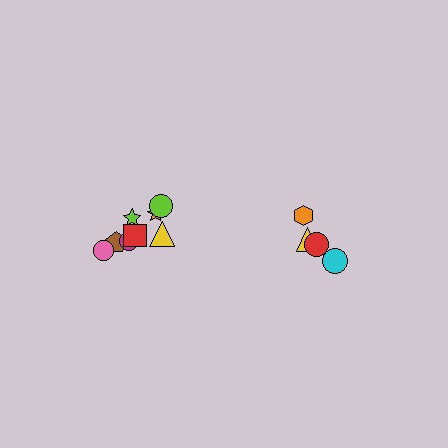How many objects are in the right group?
There are 4 objects.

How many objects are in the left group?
There are 8 objects.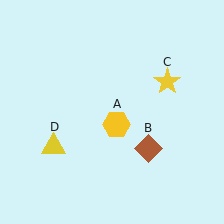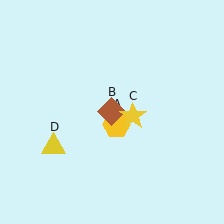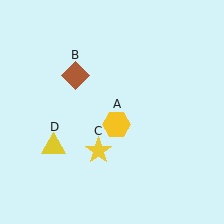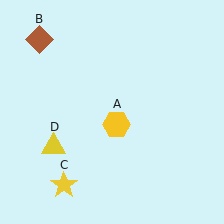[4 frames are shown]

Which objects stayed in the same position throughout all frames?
Yellow hexagon (object A) and yellow triangle (object D) remained stationary.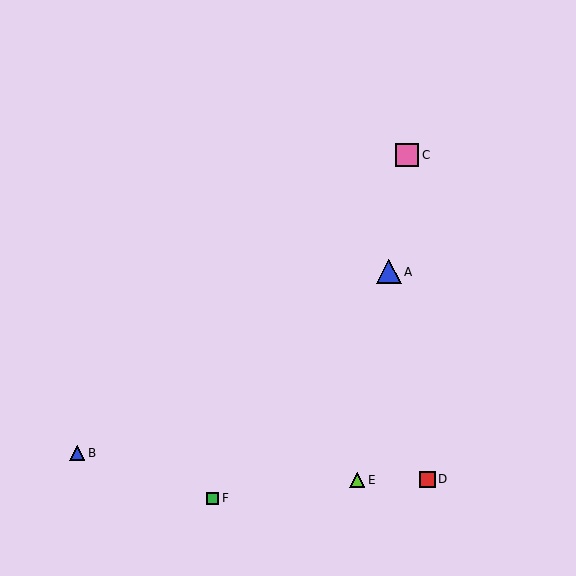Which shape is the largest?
The blue triangle (labeled A) is the largest.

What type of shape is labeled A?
Shape A is a blue triangle.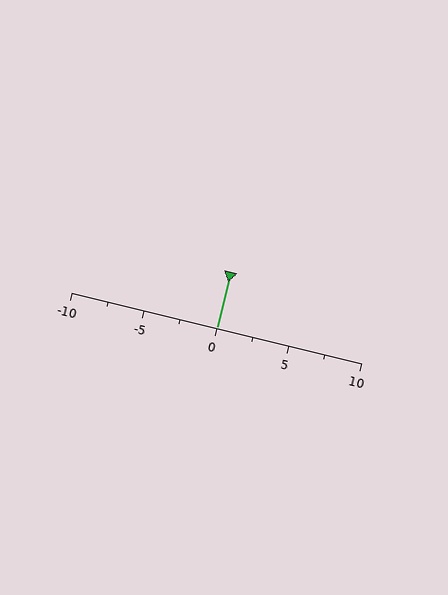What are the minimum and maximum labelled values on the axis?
The axis runs from -10 to 10.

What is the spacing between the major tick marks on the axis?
The major ticks are spaced 5 apart.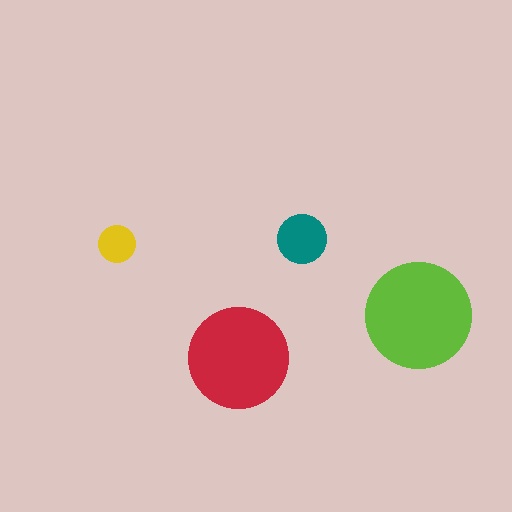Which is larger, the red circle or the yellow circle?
The red one.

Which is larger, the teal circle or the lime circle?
The lime one.